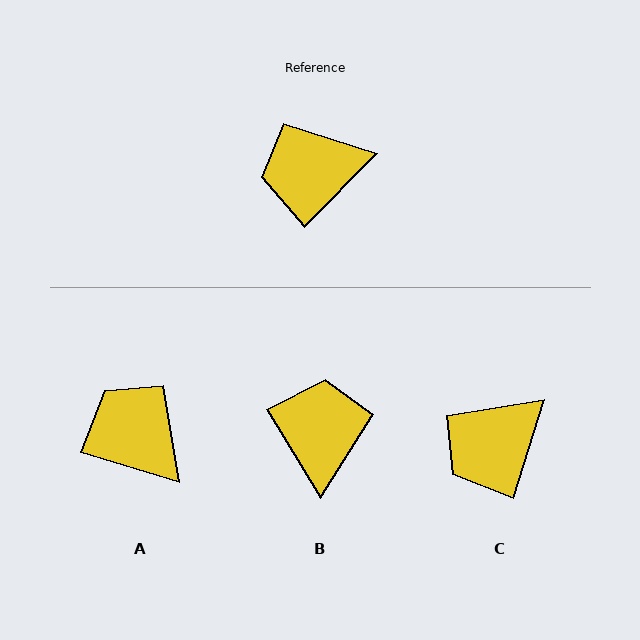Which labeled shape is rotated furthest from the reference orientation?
B, about 104 degrees away.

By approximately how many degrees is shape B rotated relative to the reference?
Approximately 104 degrees clockwise.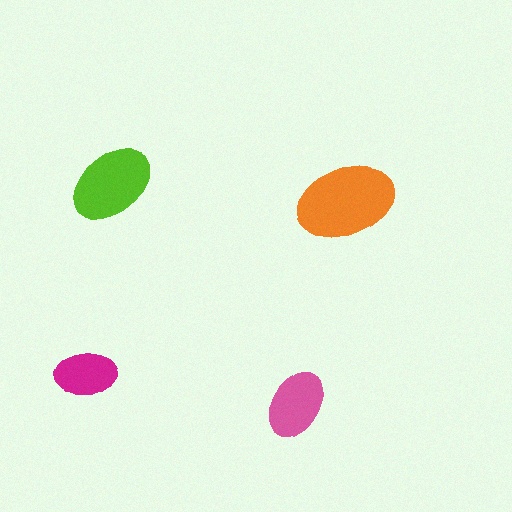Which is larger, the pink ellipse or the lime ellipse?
The lime one.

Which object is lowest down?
The pink ellipse is bottommost.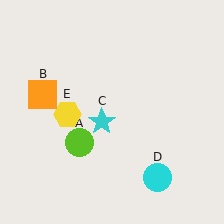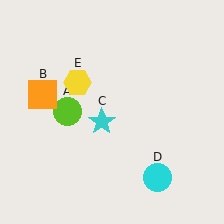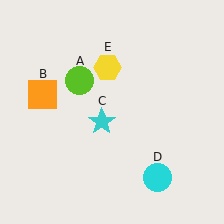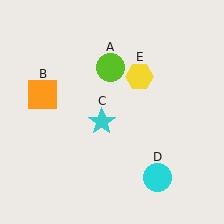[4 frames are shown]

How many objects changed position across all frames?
2 objects changed position: lime circle (object A), yellow hexagon (object E).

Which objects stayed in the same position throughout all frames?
Orange square (object B) and cyan star (object C) and cyan circle (object D) remained stationary.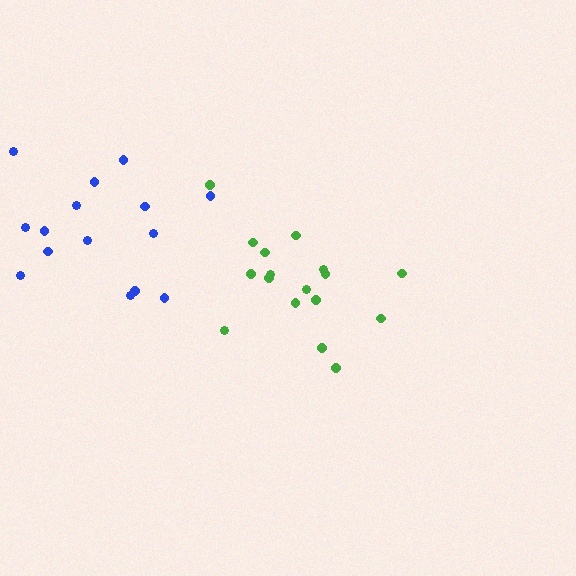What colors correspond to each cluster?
The clusters are colored: green, blue.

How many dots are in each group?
Group 1: 17 dots, Group 2: 15 dots (32 total).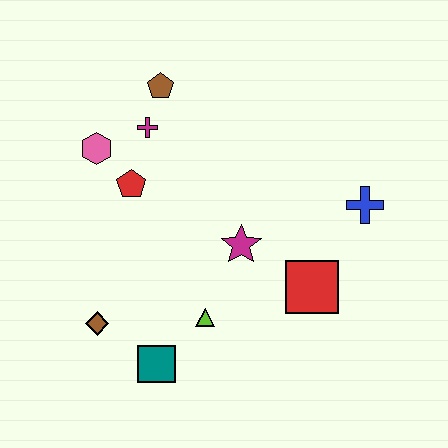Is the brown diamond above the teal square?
Yes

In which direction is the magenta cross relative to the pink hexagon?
The magenta cross is to the right of the pink hexagon.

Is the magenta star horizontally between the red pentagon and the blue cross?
Yes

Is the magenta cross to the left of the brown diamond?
No